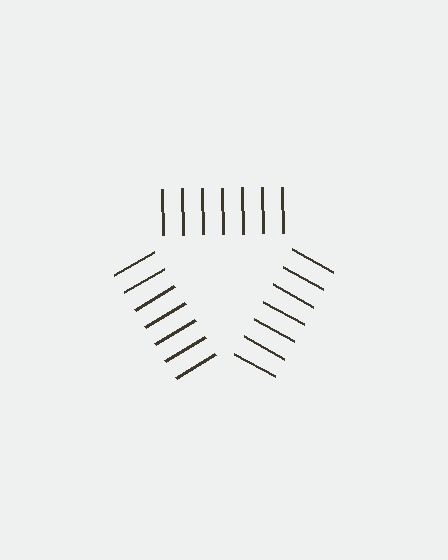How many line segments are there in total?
21 — 7 along each of the 3 edges.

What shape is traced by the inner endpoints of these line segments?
An illusory triangle — the line segments terminate on its edges but no continuous stroke is drawn.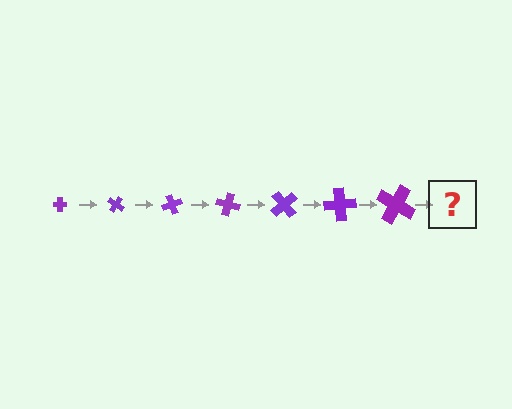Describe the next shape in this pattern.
It should be a cross, larger than the previous one and rotated 245 degrees from the start.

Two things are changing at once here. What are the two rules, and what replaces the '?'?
The two rules are that the cross grows larger each step and it rotates 35 degrees each step. The '?' should be a cross, larger than the previous one and rotated 245 degrees from the start.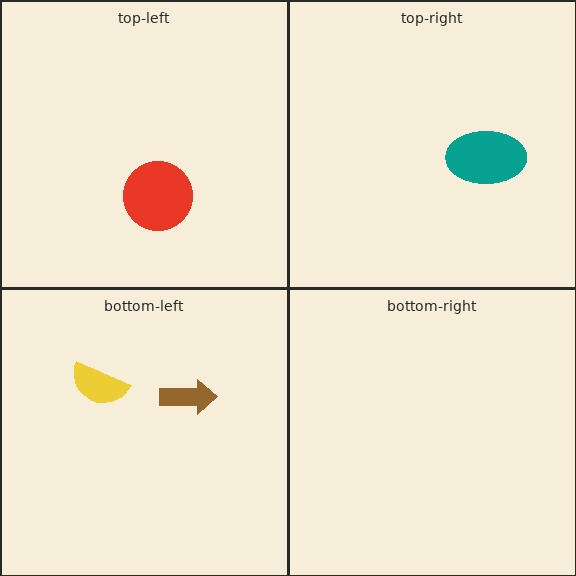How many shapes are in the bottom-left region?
2.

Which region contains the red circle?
The top-left region.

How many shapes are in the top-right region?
1.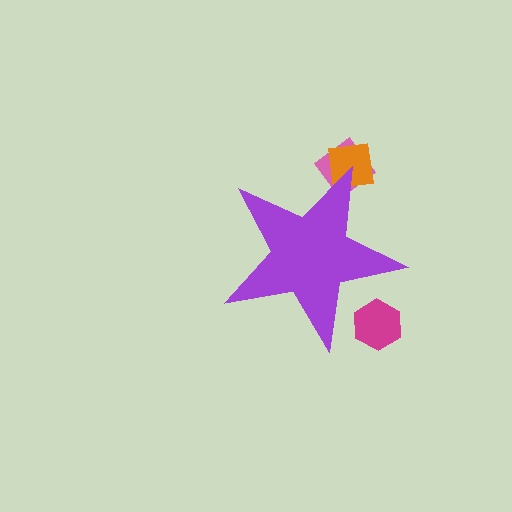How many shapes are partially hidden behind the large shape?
3 shapes are partially hidden.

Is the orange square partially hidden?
Yes, the orange square is partially hidden behind the purple star.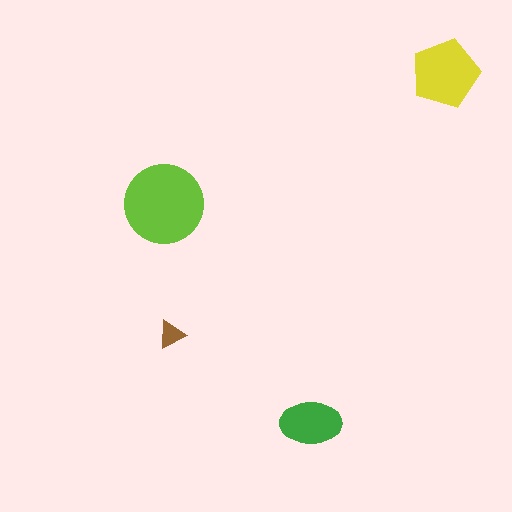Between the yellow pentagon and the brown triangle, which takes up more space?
The yellow pentagon.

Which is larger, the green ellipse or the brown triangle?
The green ellipse.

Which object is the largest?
The lime circle.